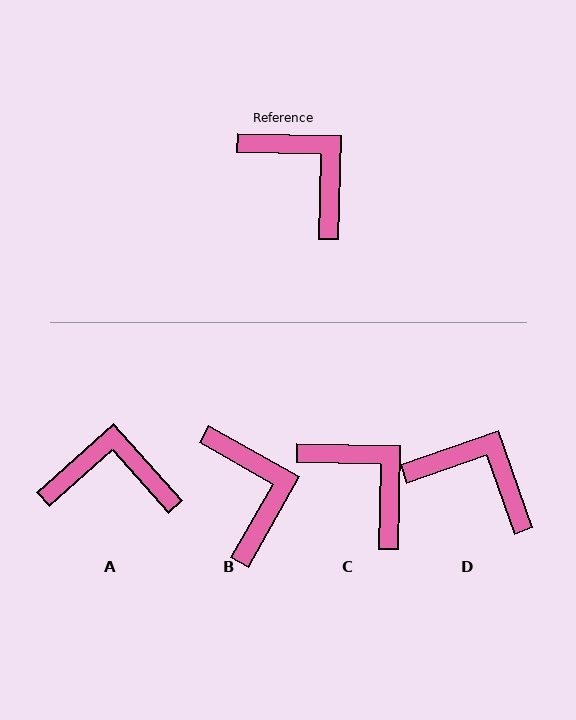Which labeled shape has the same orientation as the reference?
C.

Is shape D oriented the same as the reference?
No, it is off by about 21 degrees.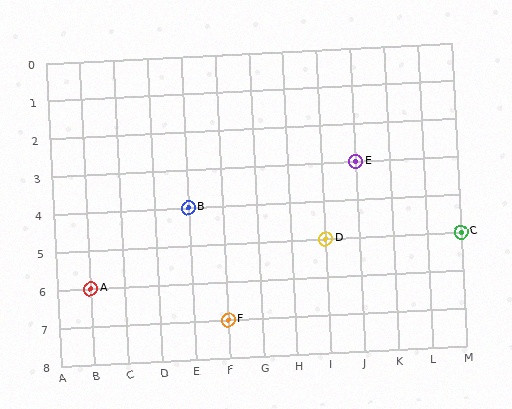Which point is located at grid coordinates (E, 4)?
Point B is at (E, 4).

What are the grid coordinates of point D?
Point D is at grid coordinates (I, 5).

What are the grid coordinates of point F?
Point F is at grid coordinates (F, 7).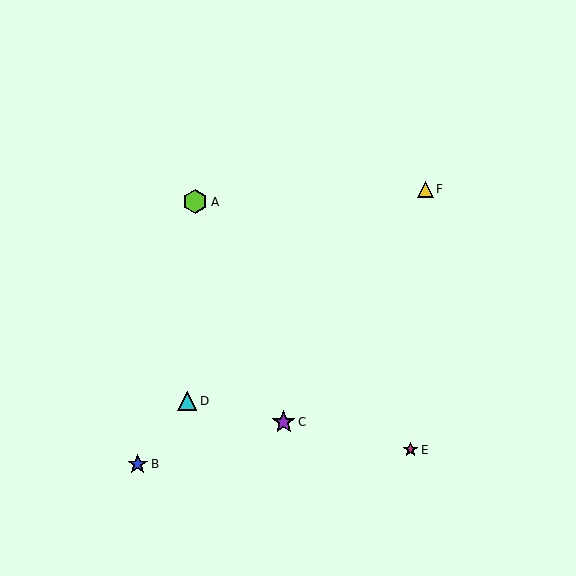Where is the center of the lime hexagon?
The center of the lime hexagon is at (195, 202).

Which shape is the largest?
The lime hexagon (labeled A) is the largest.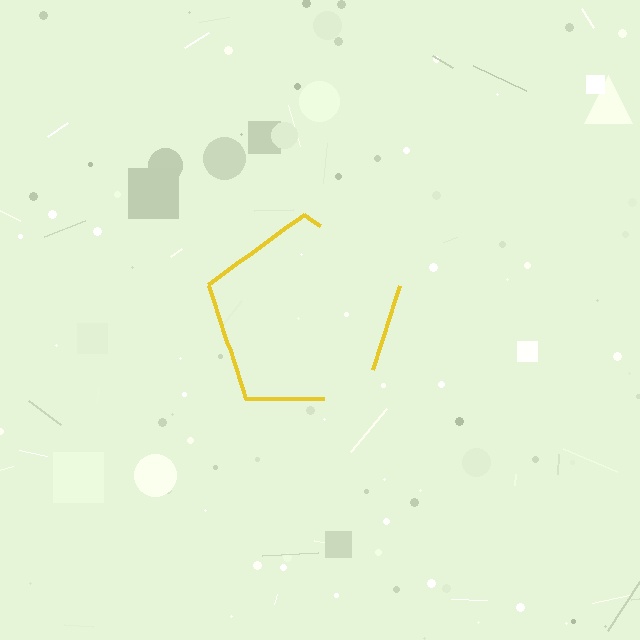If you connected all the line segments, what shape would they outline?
They would outline a pentagon.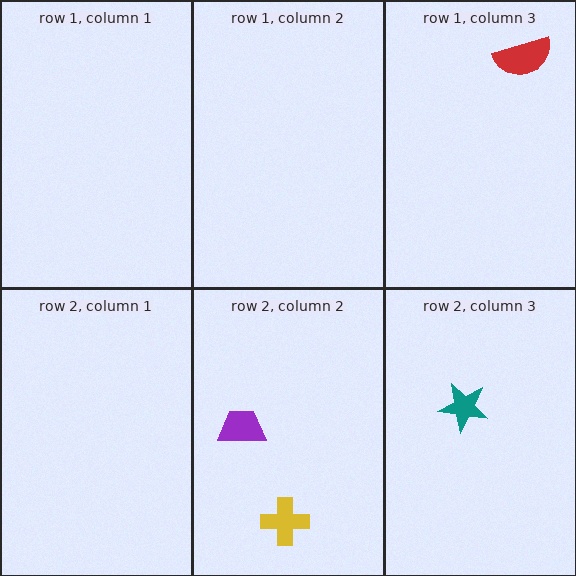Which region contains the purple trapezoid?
The row 2, column 2 region.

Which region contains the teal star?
The row 2, column 3 region.